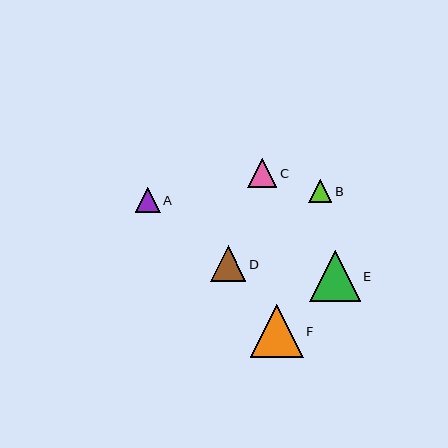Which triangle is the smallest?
Triangle B is the smallest with a size of approximately 23 pixels.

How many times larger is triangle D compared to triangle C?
Triangle D is approximately 1.2 times the size of triangle C.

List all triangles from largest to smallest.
From largest to smallest: F, E, D, C, A, B.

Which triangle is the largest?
Triangle F is the largest with a size of approximately 53 pixels.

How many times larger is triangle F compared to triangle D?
Triangle F is approximately 1.5 times the size of triangle D.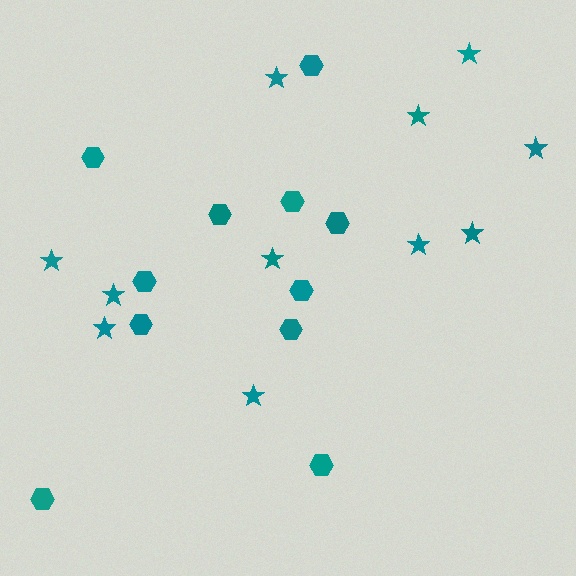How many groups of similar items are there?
There are 2 groups: one group of hexagons (11) and one group of stars (11).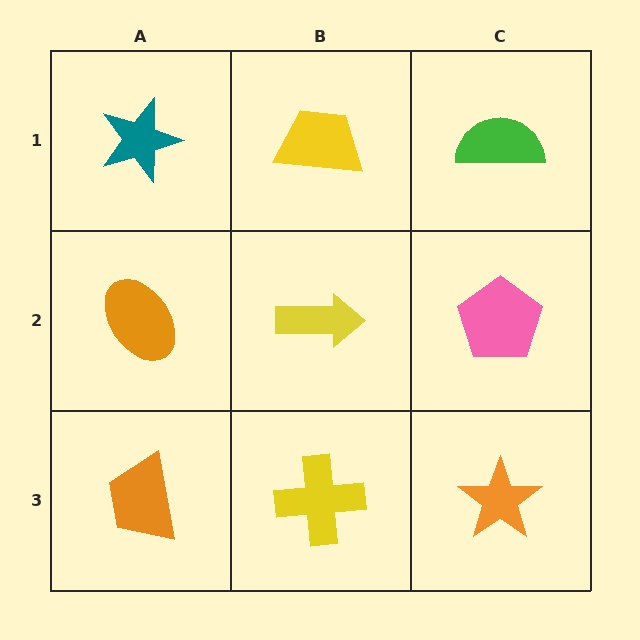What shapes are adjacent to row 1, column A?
An orange ellipse (row 2, column A), a yellow trapezoid (row 1, column B).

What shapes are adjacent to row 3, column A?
An orange ellipse (row 2, column A), a yellow cross (row 3, column B).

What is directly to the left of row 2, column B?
An orange ellipse.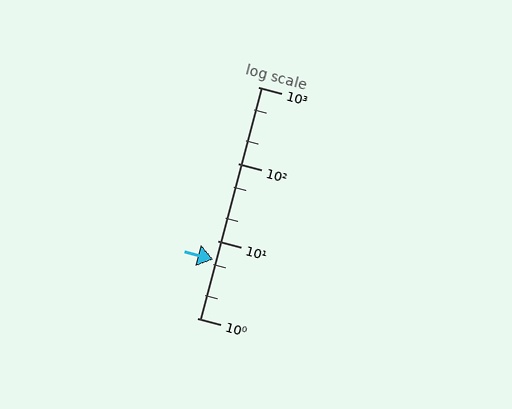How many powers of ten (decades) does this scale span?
The scale spans 3 decades, from 1 to 1000.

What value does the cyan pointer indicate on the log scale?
The pointer indicates approximately 5.8.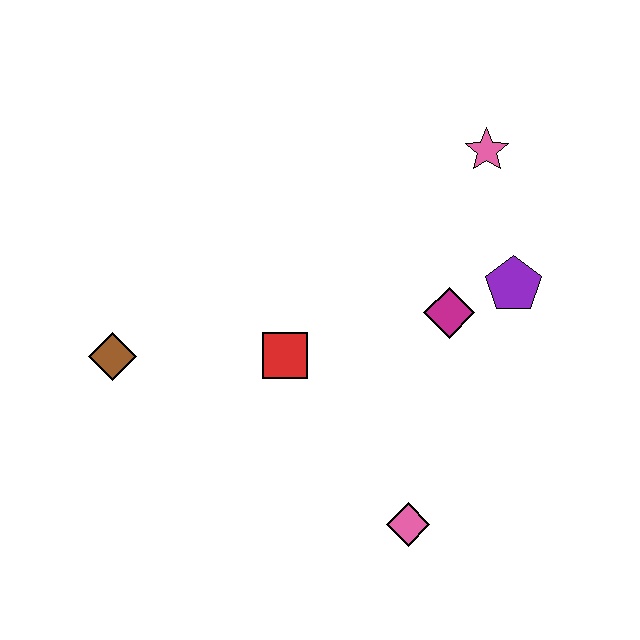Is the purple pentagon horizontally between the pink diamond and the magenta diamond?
No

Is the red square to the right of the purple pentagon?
No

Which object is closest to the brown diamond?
The red square is closest to the brown diamond.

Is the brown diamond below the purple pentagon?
Yes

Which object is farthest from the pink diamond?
The pink star is farthest from the pink diamond.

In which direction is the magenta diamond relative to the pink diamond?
The magenta diamond is above the pink diamond.